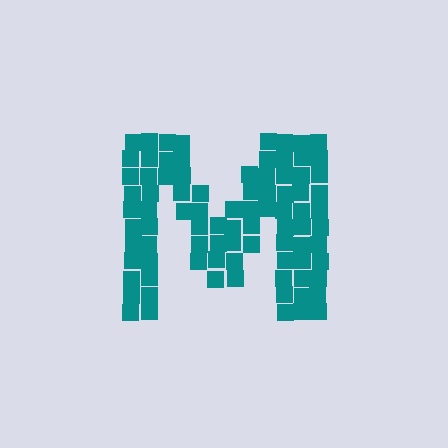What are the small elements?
The small elements are squares.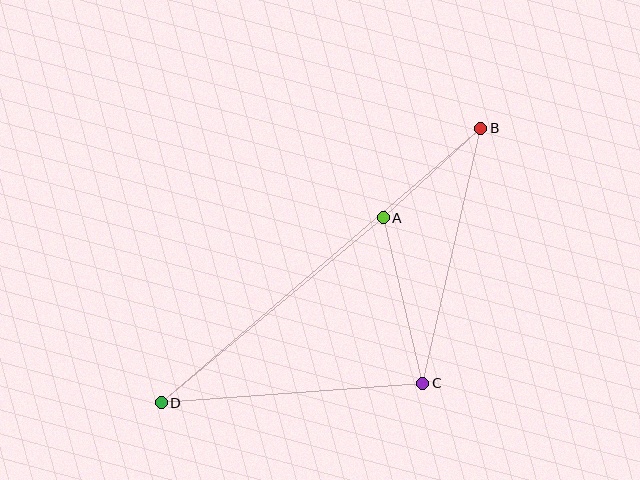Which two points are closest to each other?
Points A and B are closest to each other.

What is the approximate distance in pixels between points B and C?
The distance between B and C is approximately 262 pixels.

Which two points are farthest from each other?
Points B and D are farthest from each other.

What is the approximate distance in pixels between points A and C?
The distance between A and C is approximately 171 pixels.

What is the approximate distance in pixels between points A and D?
The distance between A and D is approximately 289 pixels.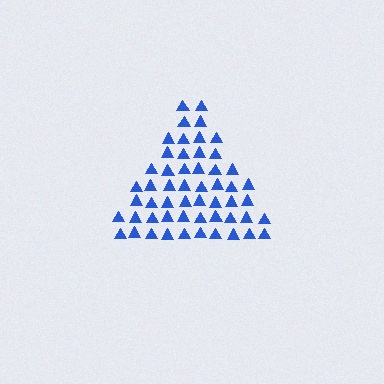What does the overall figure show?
The overall figure shows a triangle.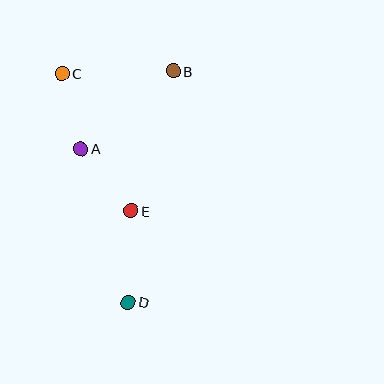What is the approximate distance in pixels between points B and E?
The distance between B and E is approximately 146 pixels.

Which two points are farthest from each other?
Points C and D are farthest from each other.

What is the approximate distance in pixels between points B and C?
The distance between B and C is approximately 111 pixels.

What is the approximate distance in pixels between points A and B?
The distance between A and B is approximately 120 pixels.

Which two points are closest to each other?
Points A and C are closest to each other.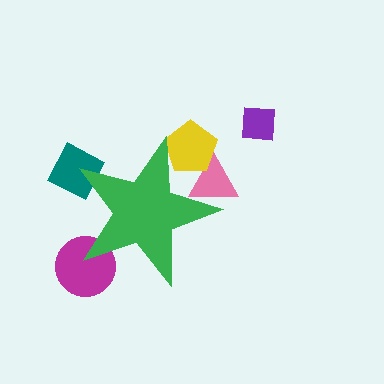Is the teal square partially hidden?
Yes, the teal square is partially hidden behind the green star.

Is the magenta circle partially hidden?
Yes, the magenta circle is partially hidden behind the green star.